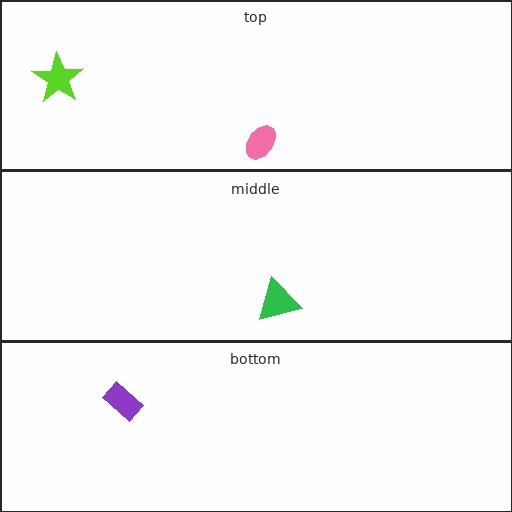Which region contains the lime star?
The top region.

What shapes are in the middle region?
The green triangle.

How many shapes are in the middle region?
1.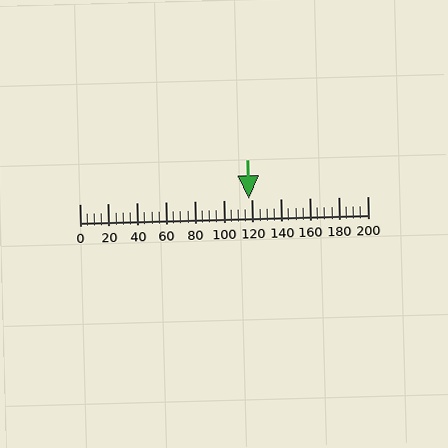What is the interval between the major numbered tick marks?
The major tick marks are spaced 20 units apart.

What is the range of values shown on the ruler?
The ruler shows values from 0 to 200.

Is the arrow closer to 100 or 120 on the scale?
The arrow is closer to 120.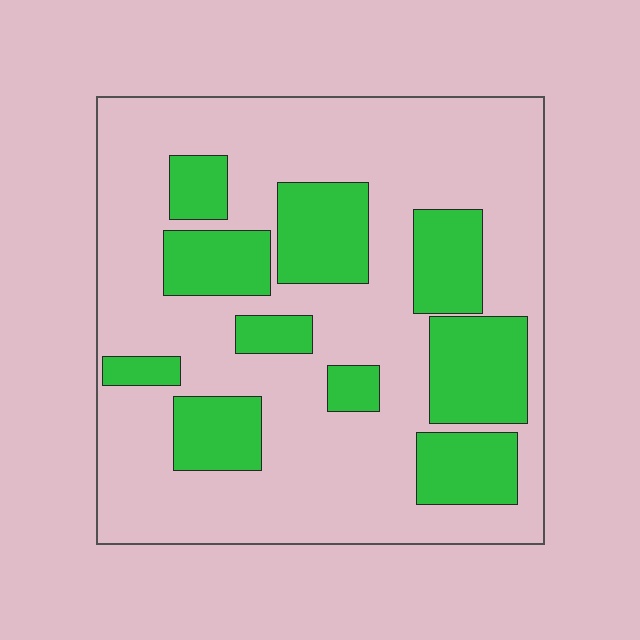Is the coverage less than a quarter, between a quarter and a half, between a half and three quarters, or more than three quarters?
Between a quarter and a half.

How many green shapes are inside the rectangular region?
10.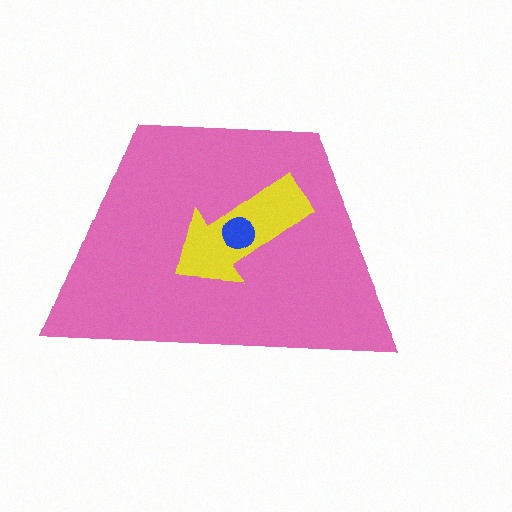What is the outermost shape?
The pink trapezoid.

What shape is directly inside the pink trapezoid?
The yellow arrow.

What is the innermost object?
The blue circle.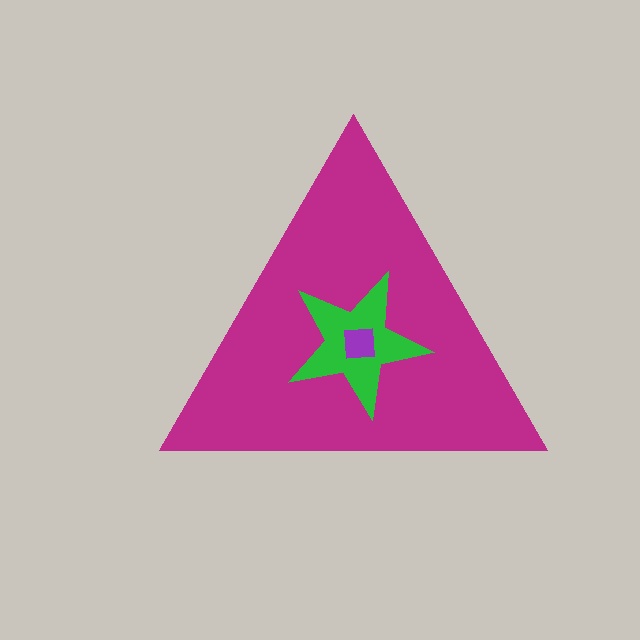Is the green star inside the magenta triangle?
Yes.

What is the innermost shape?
The purple square.